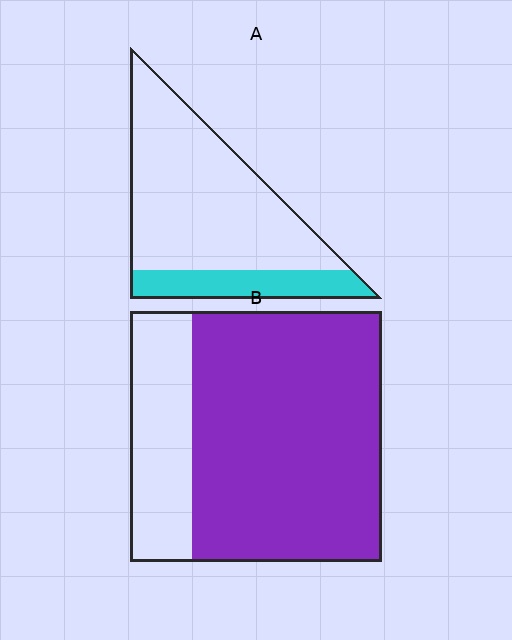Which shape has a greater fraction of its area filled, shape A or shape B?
Shape B.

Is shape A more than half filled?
No.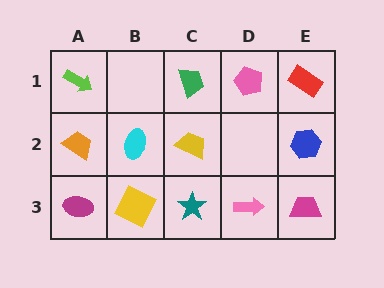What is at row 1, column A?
A lime arrow.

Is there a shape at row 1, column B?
No, that cell is empty.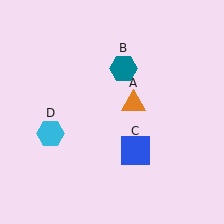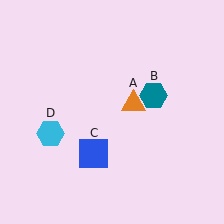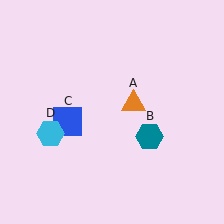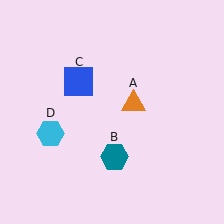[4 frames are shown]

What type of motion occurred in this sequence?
The teal hexagon (object B), blue square (object C) rotated clockwise around the center of the scene.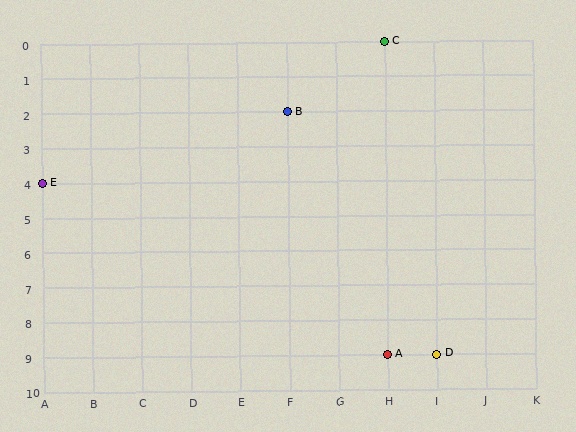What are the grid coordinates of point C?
Point C is at grid coordinates (H, 0).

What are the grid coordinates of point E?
Point E is at grid coordinates (A, 4).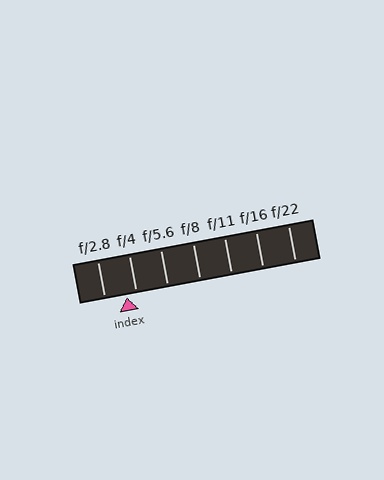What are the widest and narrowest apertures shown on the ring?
The widest aperture shown is f/2.8 and the narrowest is f/22.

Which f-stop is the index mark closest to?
The index mark is closest to f/4.